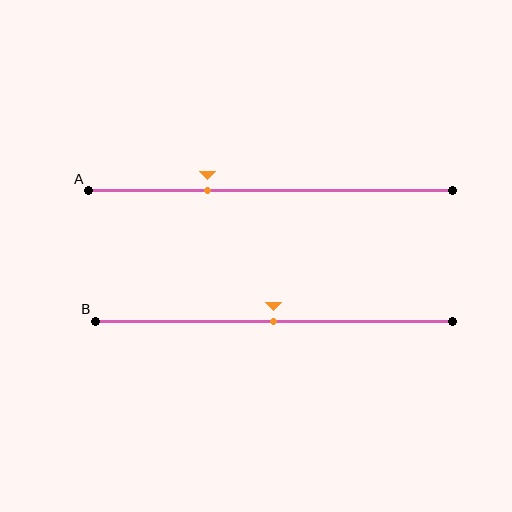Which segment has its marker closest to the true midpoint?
Segment B has its marker closest to the true midpoint.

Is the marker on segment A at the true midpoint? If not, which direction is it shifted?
No, the marker on segment A is shifted to the left by about 17% of the segment length.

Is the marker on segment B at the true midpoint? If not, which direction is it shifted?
Yes, the marker on segment B is at the true midpoint.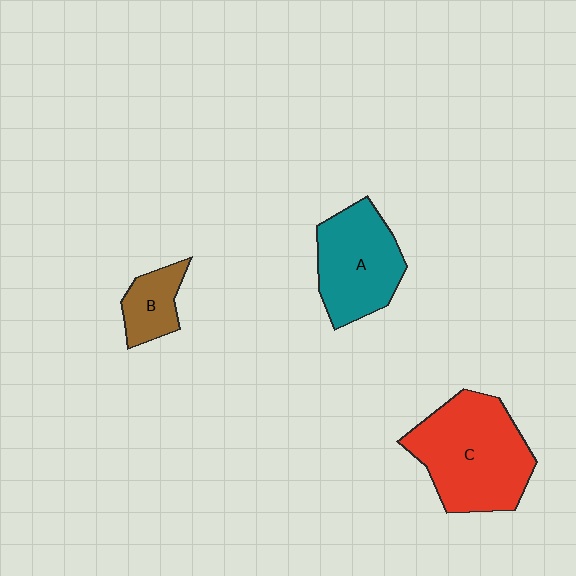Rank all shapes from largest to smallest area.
From largest to smallest: C (red), A (teal), B (brown).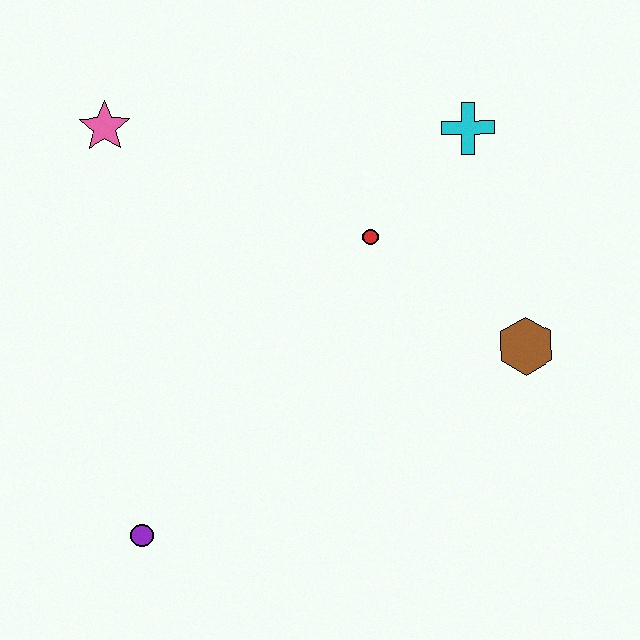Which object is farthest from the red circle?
The purple circle is farthest from the red circle.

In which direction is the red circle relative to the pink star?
The red circle is to the right of the pink star.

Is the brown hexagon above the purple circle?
Yes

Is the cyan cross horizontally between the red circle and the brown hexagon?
Yes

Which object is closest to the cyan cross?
The red circle is closest to the cyan cross.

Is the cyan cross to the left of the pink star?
No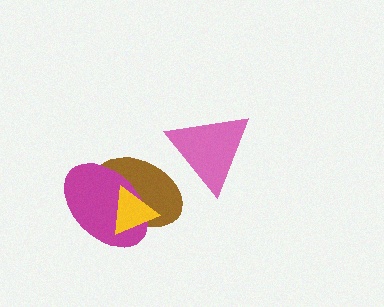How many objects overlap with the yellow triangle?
2 objects overlap with the yellow triangle.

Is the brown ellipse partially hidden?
Yes, it is partially covered by another shape.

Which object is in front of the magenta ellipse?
The yellow triangle is in front of the magenta ellipse.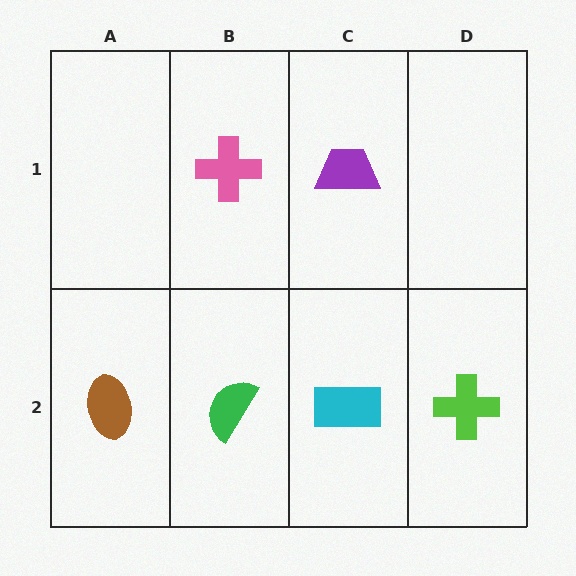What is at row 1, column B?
A pink cross.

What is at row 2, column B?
A green semicircle.